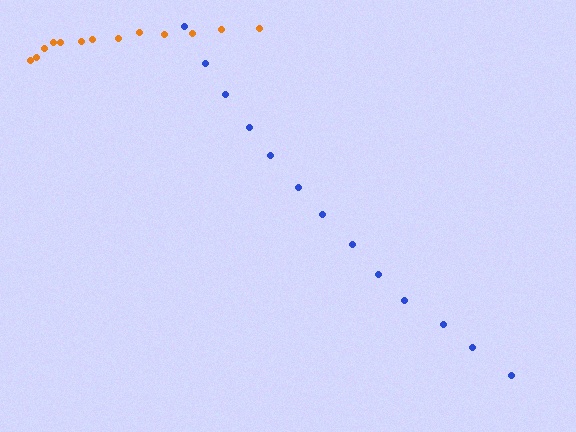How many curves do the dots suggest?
There are 2 distinct paths.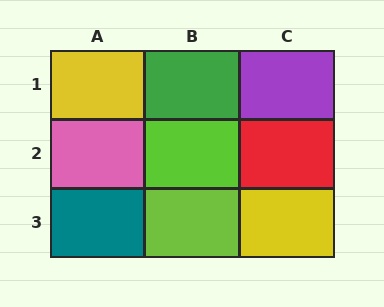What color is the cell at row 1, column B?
Green.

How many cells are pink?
1 cell is pink.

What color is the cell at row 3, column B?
Lime.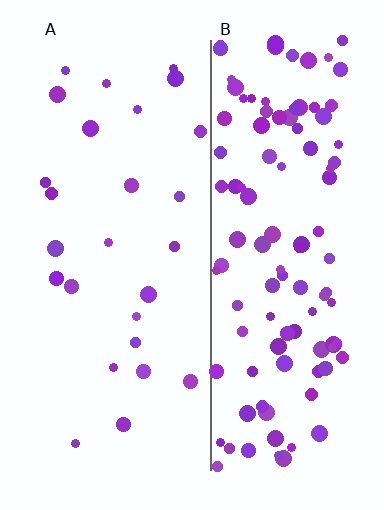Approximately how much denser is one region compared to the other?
Approximately 4.4× — region B over region A.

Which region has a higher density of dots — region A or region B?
B (the right).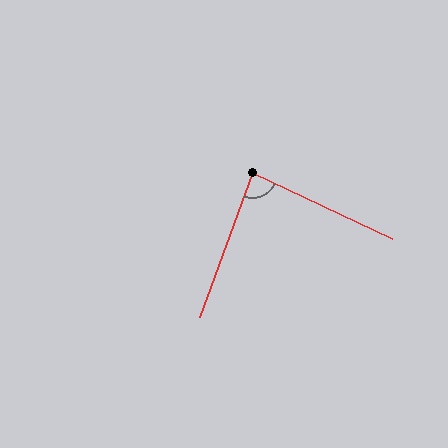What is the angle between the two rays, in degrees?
Approximately 85 degrees.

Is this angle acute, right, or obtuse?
It is acute.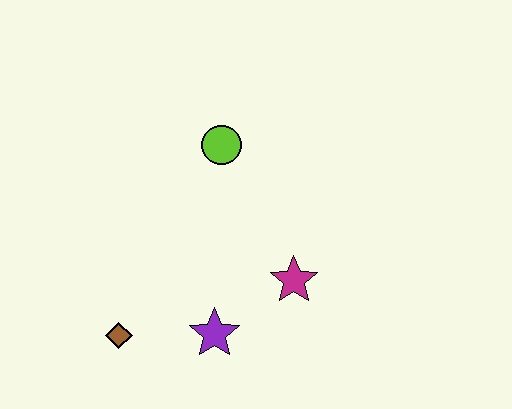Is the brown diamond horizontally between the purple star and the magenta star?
No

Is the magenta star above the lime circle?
No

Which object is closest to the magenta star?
The purple star is closest to the magenta star.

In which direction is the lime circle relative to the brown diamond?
The lime circle is above the brown diamond.